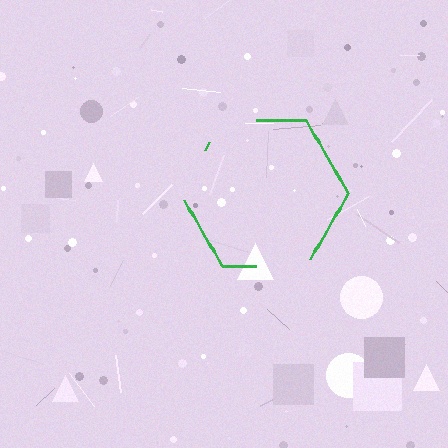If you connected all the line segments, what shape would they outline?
They would outline a hexagon.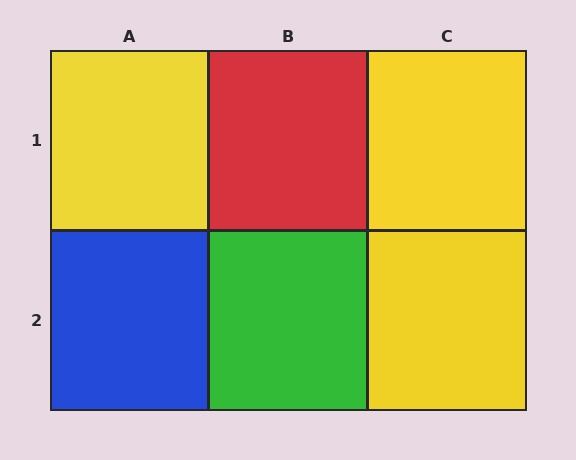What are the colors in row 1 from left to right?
Yellow, red, yellow.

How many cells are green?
1 cell is green.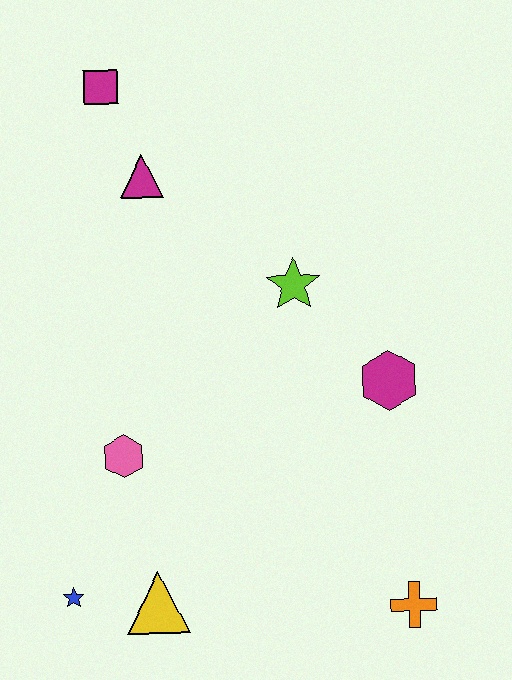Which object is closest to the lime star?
The magenta hexagon is closest to the lime star.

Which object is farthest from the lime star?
The blue star is farthest from the lime star.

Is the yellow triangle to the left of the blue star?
No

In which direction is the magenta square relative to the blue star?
The magenta square is above the blue star.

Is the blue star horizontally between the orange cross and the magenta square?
No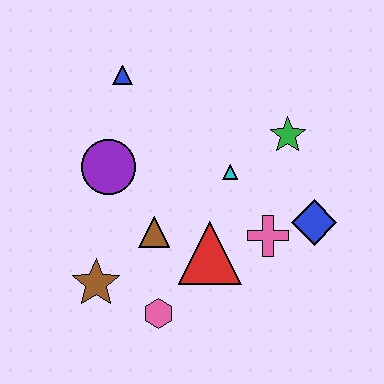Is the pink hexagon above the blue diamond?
No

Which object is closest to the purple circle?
The brown triangle is closest to the purple circle.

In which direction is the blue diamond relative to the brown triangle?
The blue diamond is to the right of the brown triangle.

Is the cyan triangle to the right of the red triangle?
Yes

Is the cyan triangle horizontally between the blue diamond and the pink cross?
No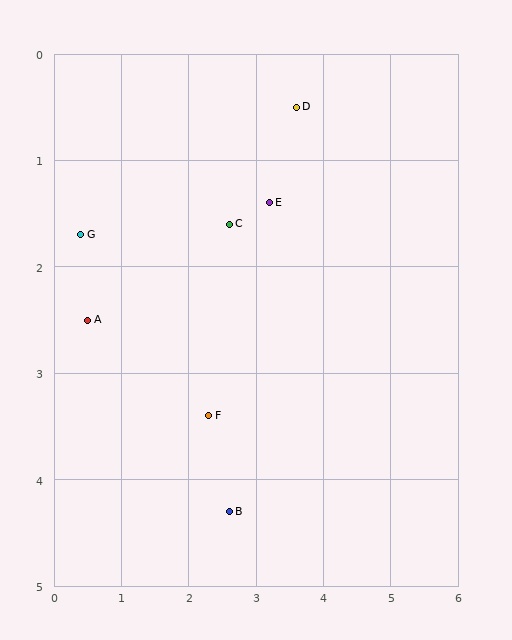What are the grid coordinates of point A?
Point A is at approximately (0.5, 2.5).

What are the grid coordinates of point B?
Point B is at approximately (2.6, 4.3).